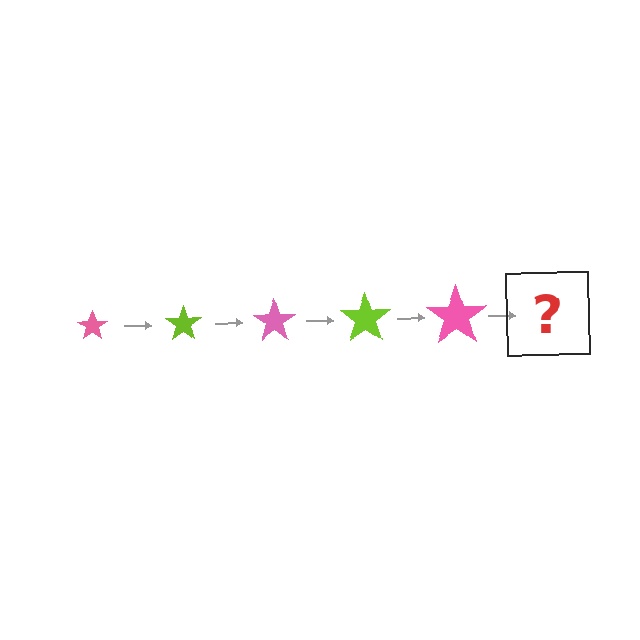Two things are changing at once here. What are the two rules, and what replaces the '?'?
The two rules are that the star grows larger each step and the color cycles through pink and lime. The '?' should be a lime star, larger than the previous one.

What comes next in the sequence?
The next element should be a lime star, larger than the previous one.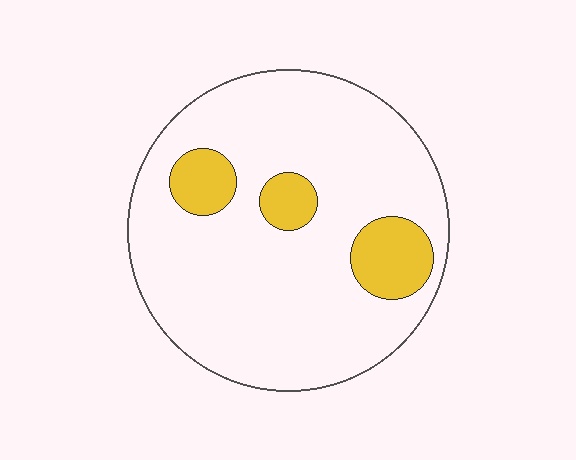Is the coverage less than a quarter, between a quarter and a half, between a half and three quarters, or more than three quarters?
Less than a quarter.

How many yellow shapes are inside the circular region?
3.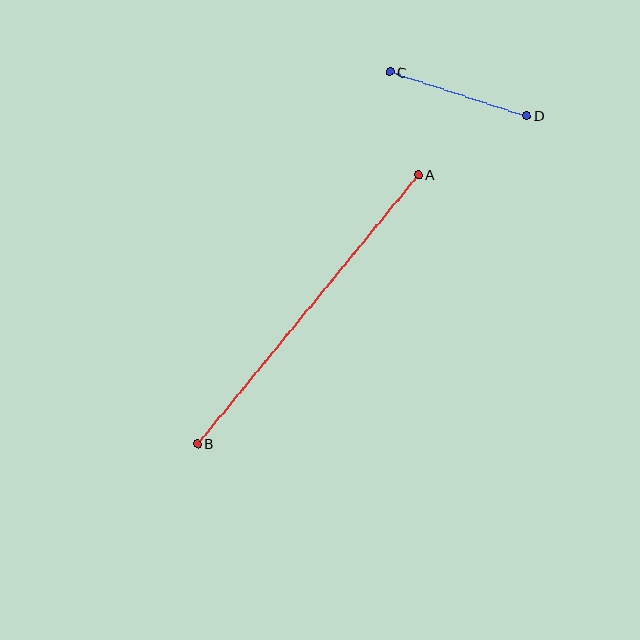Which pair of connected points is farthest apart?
Points A and B are farthest apart.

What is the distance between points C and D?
The distance is approximately 144 pixels.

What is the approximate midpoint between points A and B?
The midpoint is at approximately (308, 309) pixels.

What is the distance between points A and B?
The distance is approximately 348 pixels.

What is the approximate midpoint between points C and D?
The midpoint is at approximately (458, 94) pixels.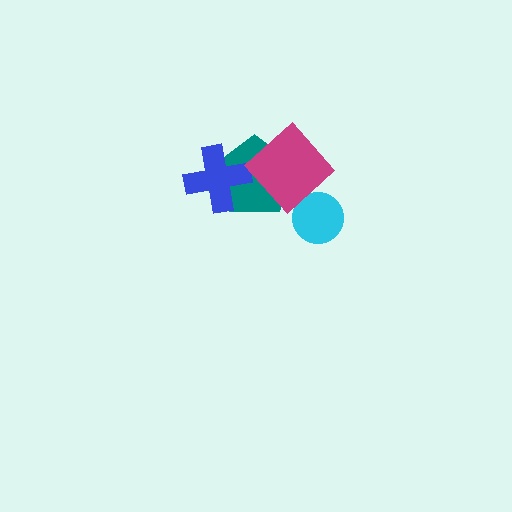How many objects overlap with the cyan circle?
0 objects overlap with the cyan circle.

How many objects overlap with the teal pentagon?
2 objects overlap with the teal pentagon.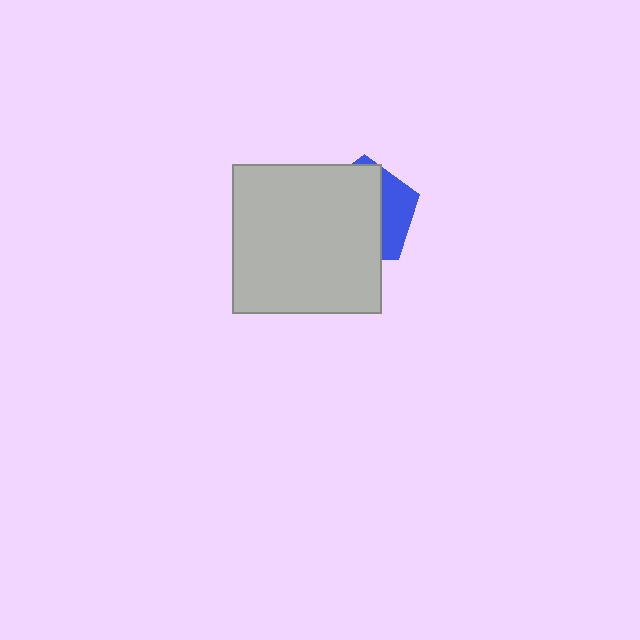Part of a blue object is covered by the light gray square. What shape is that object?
It is a pentagon.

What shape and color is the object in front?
The object in front is a light gray square.